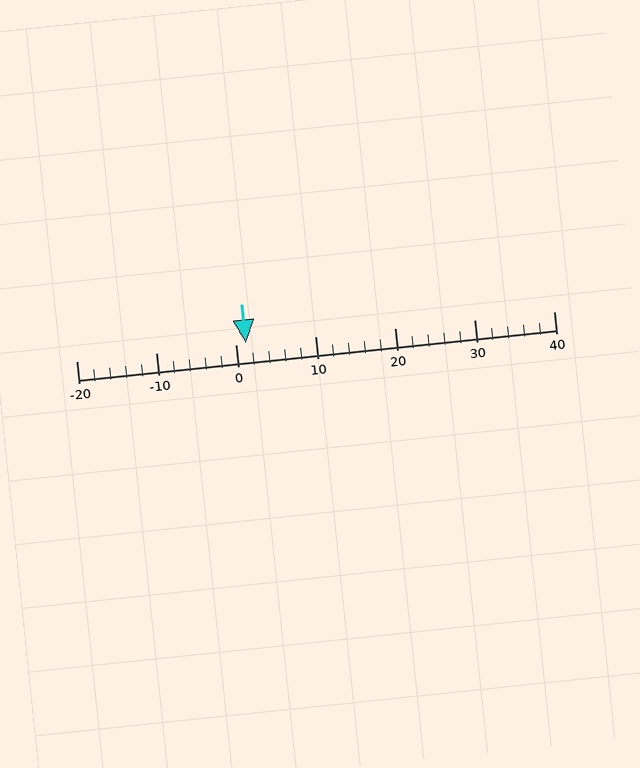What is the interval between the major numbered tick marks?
The major tick marks are spaced 10 units apart.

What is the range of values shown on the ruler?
The ruler shows values from -20 to 40.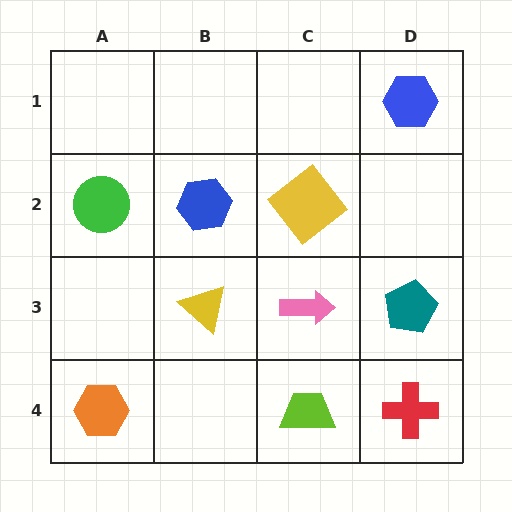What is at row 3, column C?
A pink arrow.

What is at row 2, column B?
A blue hexagon.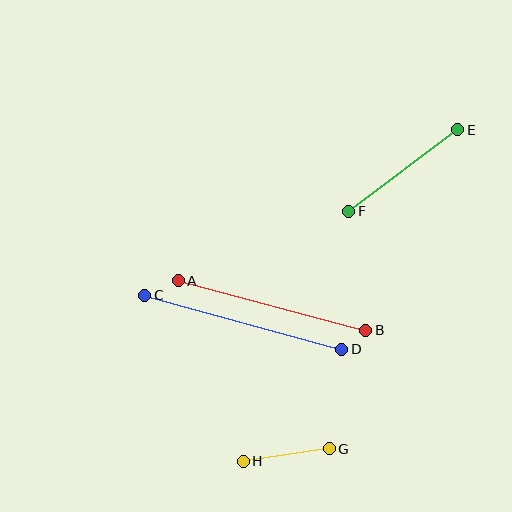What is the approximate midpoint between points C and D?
The midpoint is at approximately (243, 322) pixels.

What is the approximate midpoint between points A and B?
The midpoint is at approximately (272, 305) pixels.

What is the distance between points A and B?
The distance is approximately 194 pixels.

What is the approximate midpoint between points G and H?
The midpoint is at approximately (286, 455) pixels.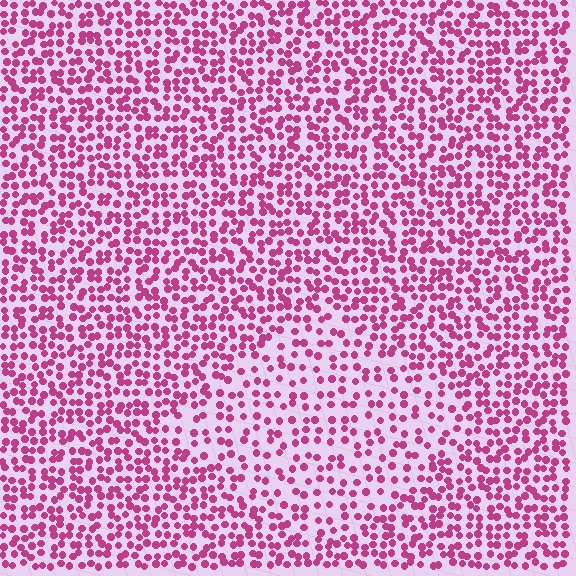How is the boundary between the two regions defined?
The boundary is defined by a change in element density (approximately 1.7x ratio). All elements are the same color, size, and shape.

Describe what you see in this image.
The image contains small magenta elements arranged at two different densities. A diamond-shaped region is visible where the elements are less densely packed than the surrounding area.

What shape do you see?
I see a diamond.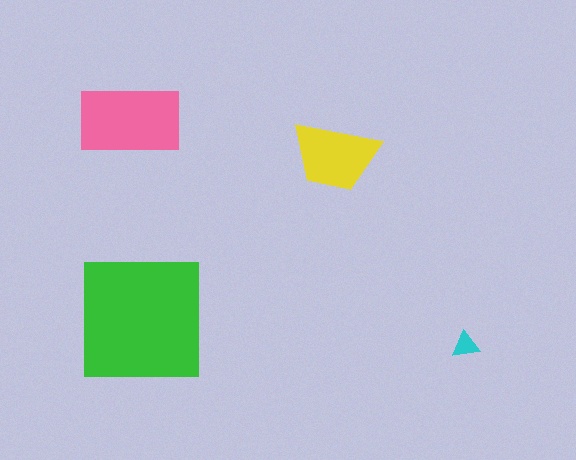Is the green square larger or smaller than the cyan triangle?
Larger.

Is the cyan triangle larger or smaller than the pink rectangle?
Smaller.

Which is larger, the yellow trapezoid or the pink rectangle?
The pink rectangle.